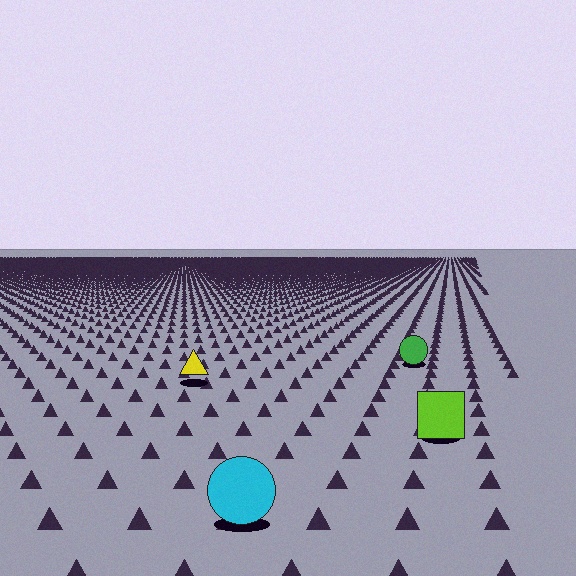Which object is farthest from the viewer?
The green circle is farthest from the viewer. It appears smaller and the ground texture around it is denser.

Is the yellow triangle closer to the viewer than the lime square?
No. The lime square is closer — you can tell from the texture gradient: the ground texture is coarser near it.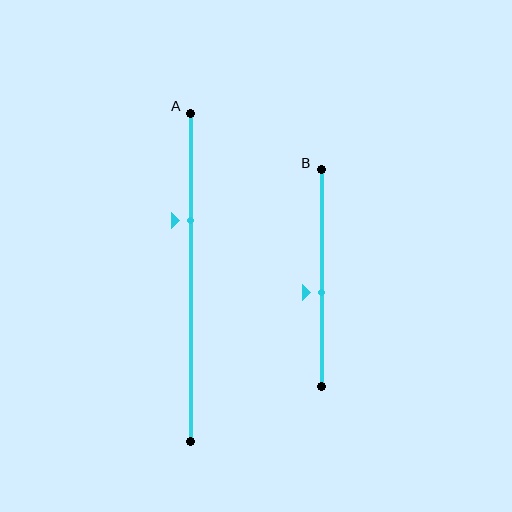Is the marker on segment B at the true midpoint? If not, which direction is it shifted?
No, the marker on segment B is shifted downward by about 7% of the segment length.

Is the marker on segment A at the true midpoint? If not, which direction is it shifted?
No, the marker on segment A is shifted upward by about 17% of the segment length.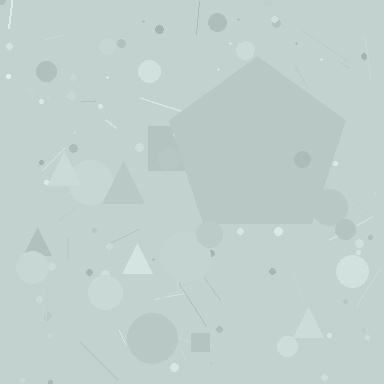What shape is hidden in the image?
A pentagon is hidden in the image.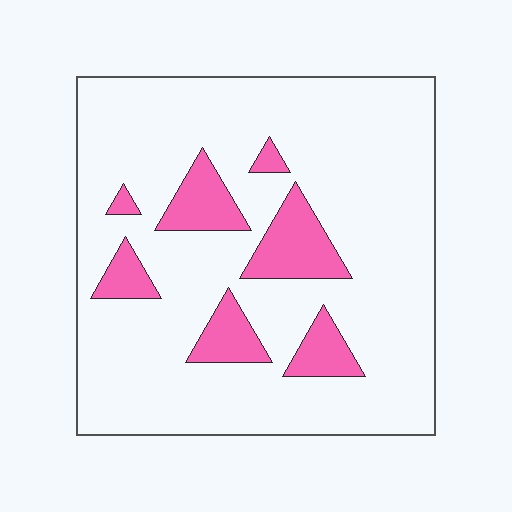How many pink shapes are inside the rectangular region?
7.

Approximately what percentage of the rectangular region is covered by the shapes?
Approximately 15%.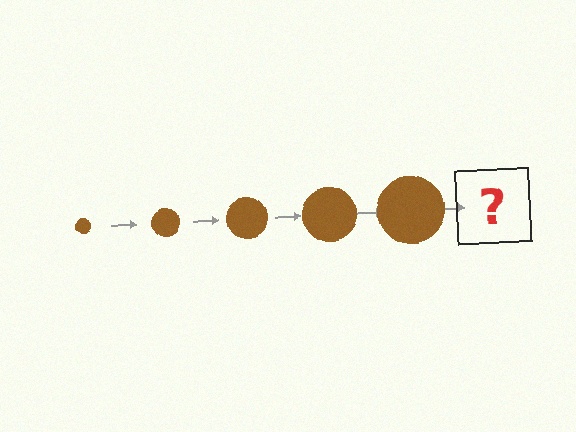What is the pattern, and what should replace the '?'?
The pattern is that the circle gets progressively larger each step. The '?' should be a brown circle, larger than the previous one.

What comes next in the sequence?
The next element should be a brown circle, larger than the previous one.